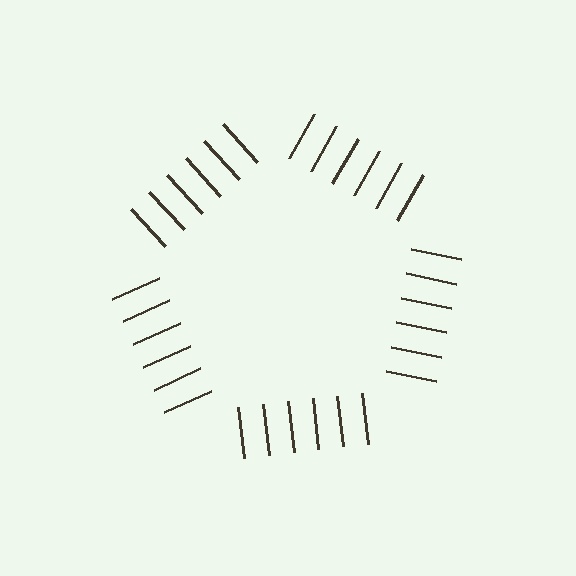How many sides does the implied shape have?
5 sides — the line-ends trace a pentagon.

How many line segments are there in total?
30 — 6 along each of the 5 edges.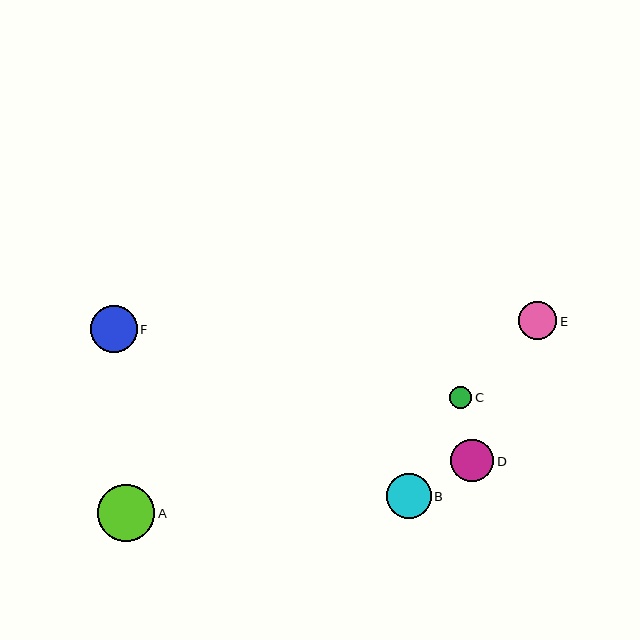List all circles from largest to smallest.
From largest to smallest: A, F, B, D, E, C.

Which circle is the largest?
Circle A is the largest with a size of approximately 57 pixels.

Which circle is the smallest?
Circle C is the smallest with a size of approximately 22 pixels.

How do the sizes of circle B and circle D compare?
Circle B and circle D are approximately the same size.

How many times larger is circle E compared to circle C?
Circle E is approximately 1.7 times the size of circle C.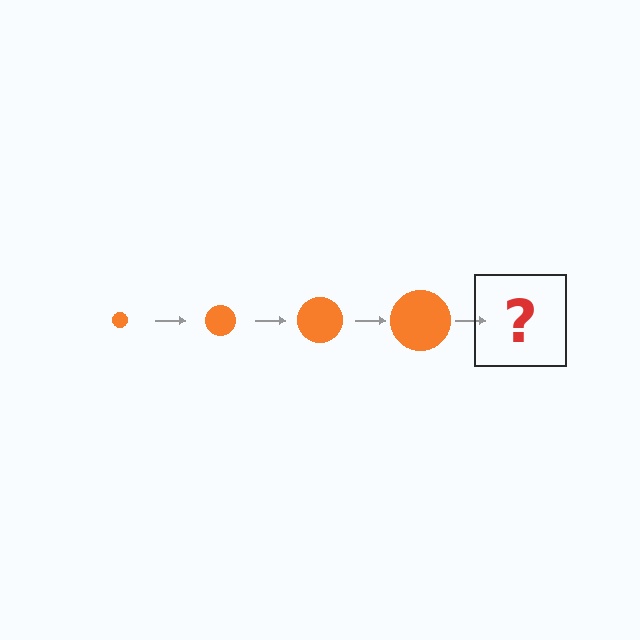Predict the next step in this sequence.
The next step is an orange circle, larger than the previous one.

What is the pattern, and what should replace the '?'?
The pattern is that the circle gets progressively larger each step. The '?' should be an orange circle, larger than the previous one.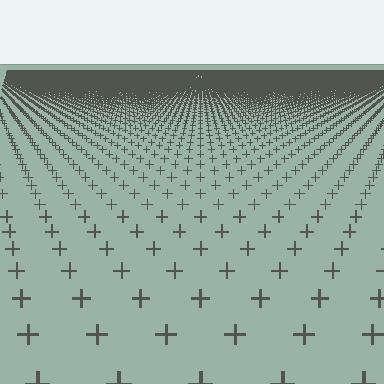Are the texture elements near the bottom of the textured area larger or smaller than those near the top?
Larger. Near the bottom, elements are closer to the viewer and appear at a bigger on-screen size.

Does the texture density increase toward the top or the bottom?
Density increases toward the top.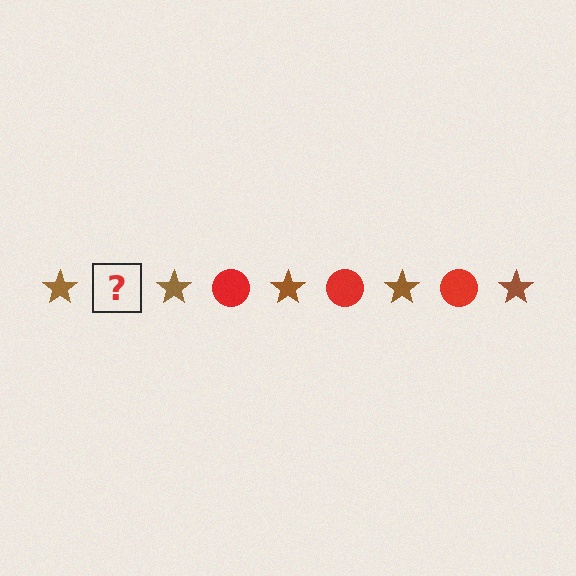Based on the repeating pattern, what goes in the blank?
The blank should be a red circle.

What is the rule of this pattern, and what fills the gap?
The rule is that the pattern alternates between brown star and red circle. The gap should be filled with a red circle.